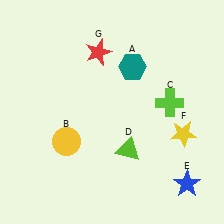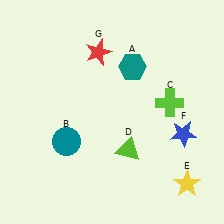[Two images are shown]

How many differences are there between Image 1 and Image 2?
There are 3 differences between the two images.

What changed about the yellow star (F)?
In Image 1, F is yellow. In Image 2, it changed to blue.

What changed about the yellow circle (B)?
In Image 1, B is yellow. In Image 2, it changed to teal.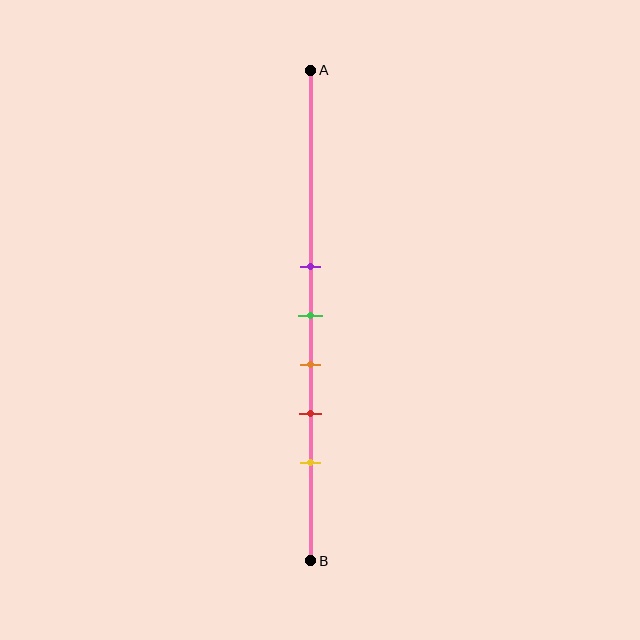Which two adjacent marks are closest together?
The purple and green marks are the closest adjacent pair.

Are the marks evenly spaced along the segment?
Yes, the marks are approximately evenly spaced.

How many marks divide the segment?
There are 5 marks dividing the segment.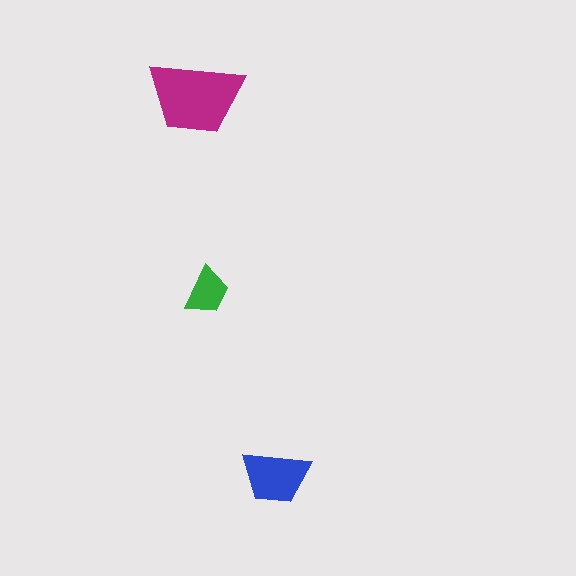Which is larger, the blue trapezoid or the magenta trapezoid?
The magenta one.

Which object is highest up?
The magenta trapezoid is topmost.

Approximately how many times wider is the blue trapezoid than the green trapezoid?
About 1.5 times wider.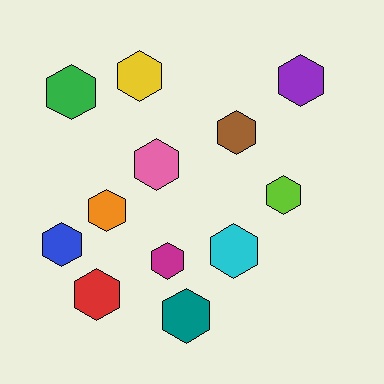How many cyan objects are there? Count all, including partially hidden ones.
There is 1 cyan object.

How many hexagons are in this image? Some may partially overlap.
There are 12 hexagons.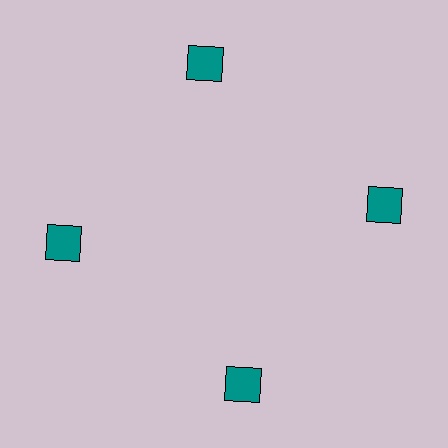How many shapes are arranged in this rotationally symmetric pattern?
There are 4 shapes, arranged in 4 groups of 1.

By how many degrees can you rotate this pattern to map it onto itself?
The pattern maps onto itself every 90 degrees of rotation.